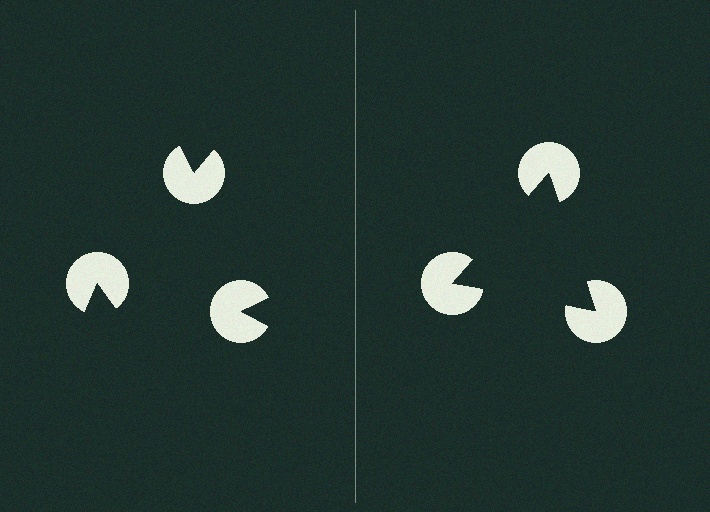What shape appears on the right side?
An illusory triangle.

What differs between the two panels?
The pac-man discs are positioned identically on both sides; only the wedge orientations differ. On the right they align to a triangle; on the left they are misaligned.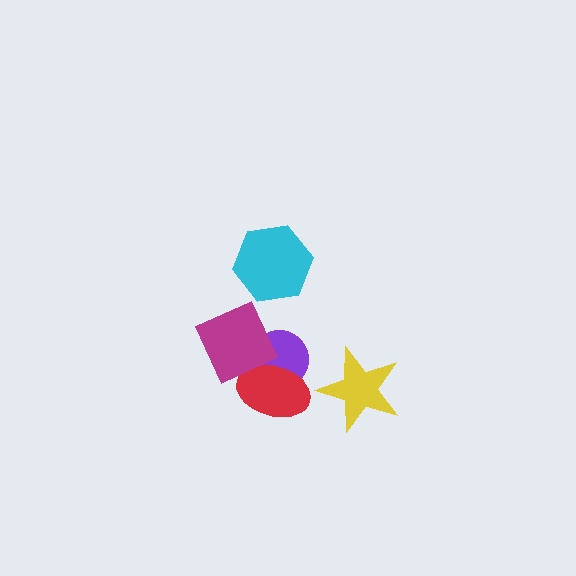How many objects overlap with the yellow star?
0 objects overlap with the yellow star.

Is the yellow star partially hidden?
No, no other shape covers it.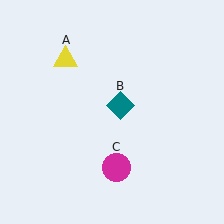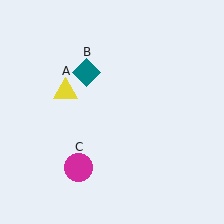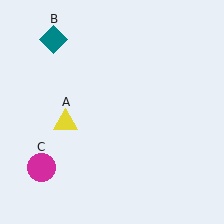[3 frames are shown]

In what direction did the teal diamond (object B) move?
The teal diamond (object B) moved up and to the left.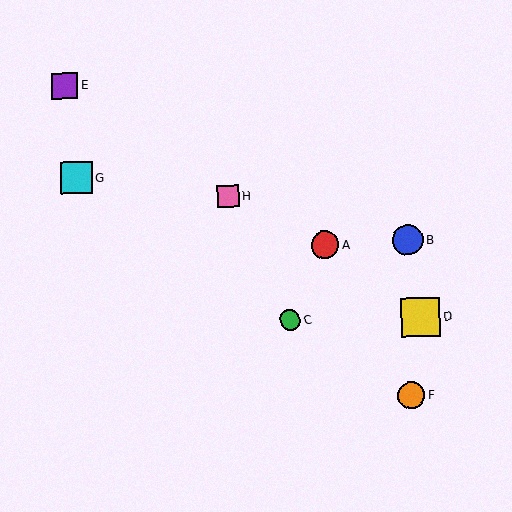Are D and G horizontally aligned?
No, D is at y≈317 and G is at y≈178.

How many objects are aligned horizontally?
2 objects (C, D) are aligned horizontally.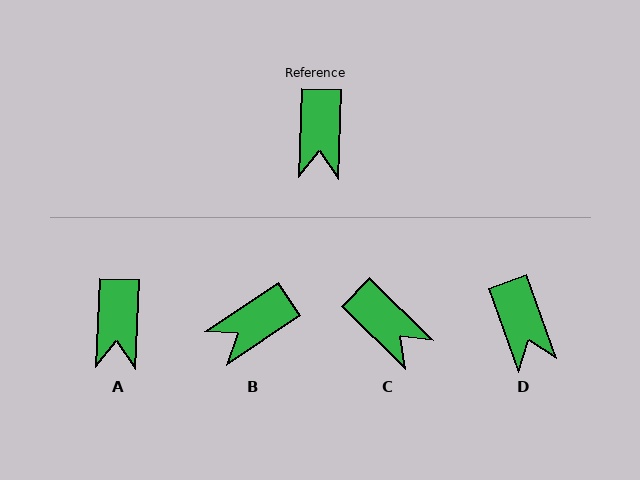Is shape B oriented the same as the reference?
No, it is off by about 54 degrees.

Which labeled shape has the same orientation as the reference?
A.